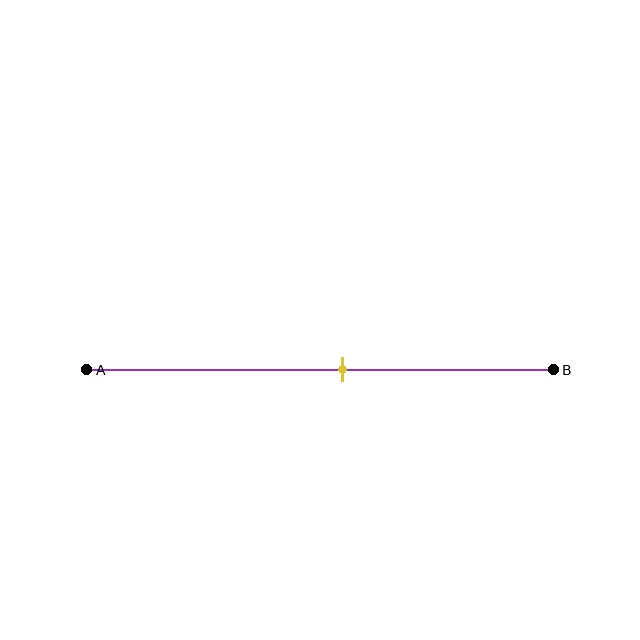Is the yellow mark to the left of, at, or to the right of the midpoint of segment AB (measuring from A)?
The yellow mark is to the right of the midpoint of segment AB.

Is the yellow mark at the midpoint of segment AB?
No, the mark is at about 55% from A, not at the 50% midpoint.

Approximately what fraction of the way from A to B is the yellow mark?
The yellow mark is approximately 55% of the way from A to B.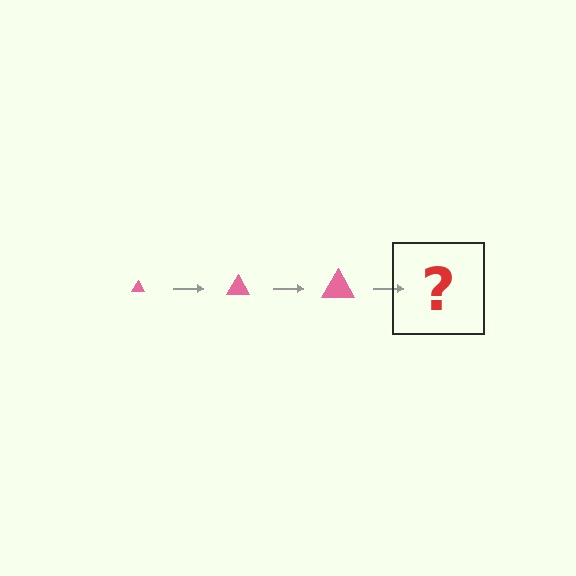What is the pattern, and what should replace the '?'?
The pattern is that the triangle gets progressively larger each step. The '?' should be a pink triangle, larger than the previous one.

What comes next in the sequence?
The next element should be a pink triangle, larger than the previous one.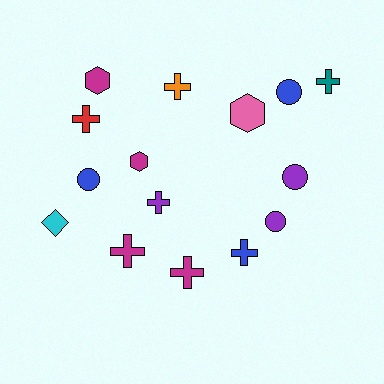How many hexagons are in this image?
There are 3 hexagons.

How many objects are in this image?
There are 15 objects.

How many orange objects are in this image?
There is 1 orange object.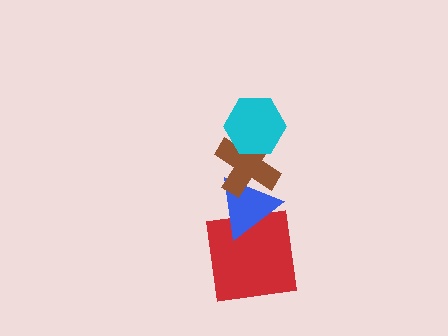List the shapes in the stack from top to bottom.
From top to bottom: the cyan hexagon, the brown cross, the blue triangle, the red square.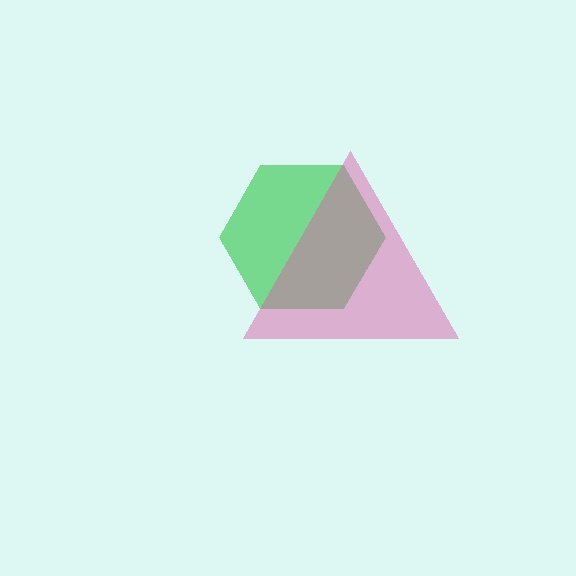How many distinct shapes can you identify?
There are 2 distinct shapes: a green hexagon, a pink triangle.